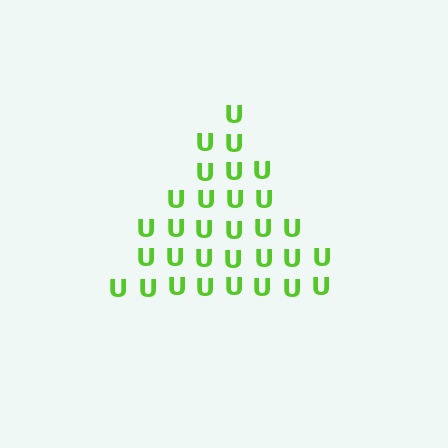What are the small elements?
The small elements are letter U's.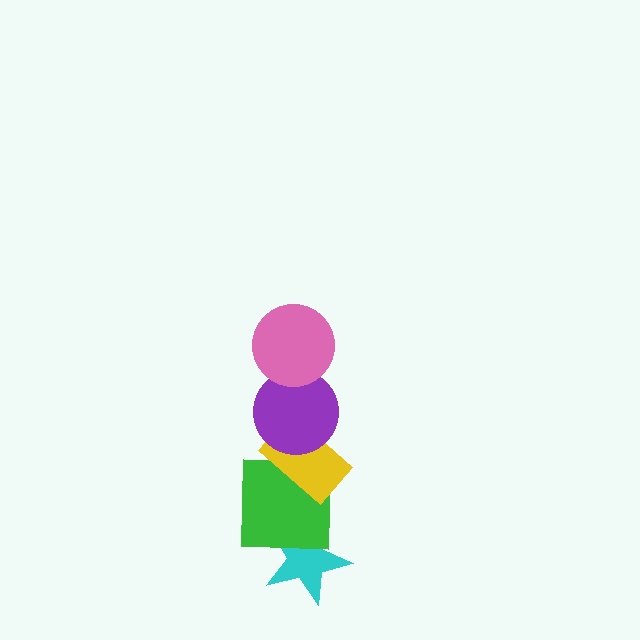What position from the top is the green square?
The green square is 4th from the top.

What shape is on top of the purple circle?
The pink circle is on top of the purple circle.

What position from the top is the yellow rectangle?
The yellow rectangle is 3rd from the top.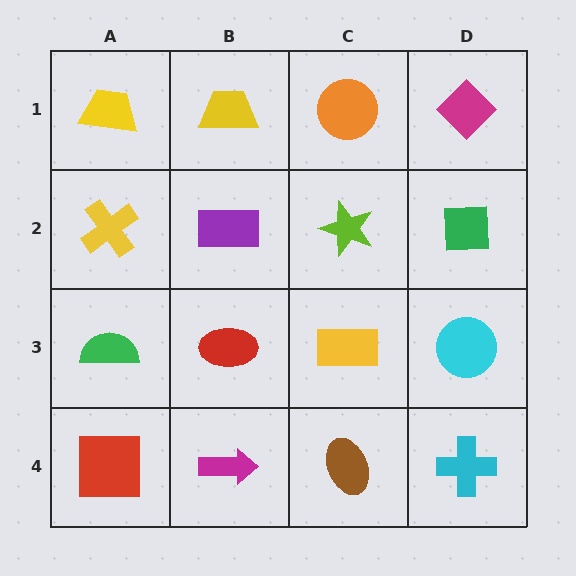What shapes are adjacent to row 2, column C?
An orange circle (row 1, column C), a yellow rectangle (row 3, column C), a purple rectangle (row 2, column B), a green square (row 2, column D).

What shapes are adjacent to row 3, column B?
A purple rectangle (row 2, column B), a magenta arrow (row 4, column B), a green semicircle (row 3, column A), a yellow rectangle (row 3, column C).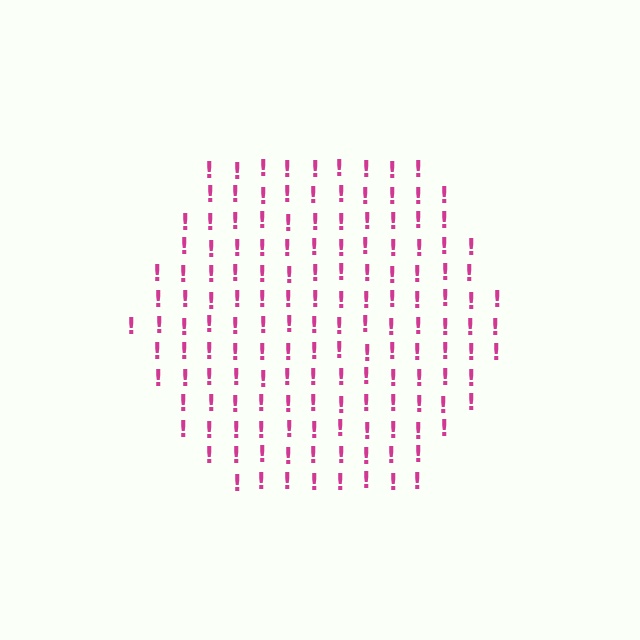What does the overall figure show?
The overall figure shows a hexagon.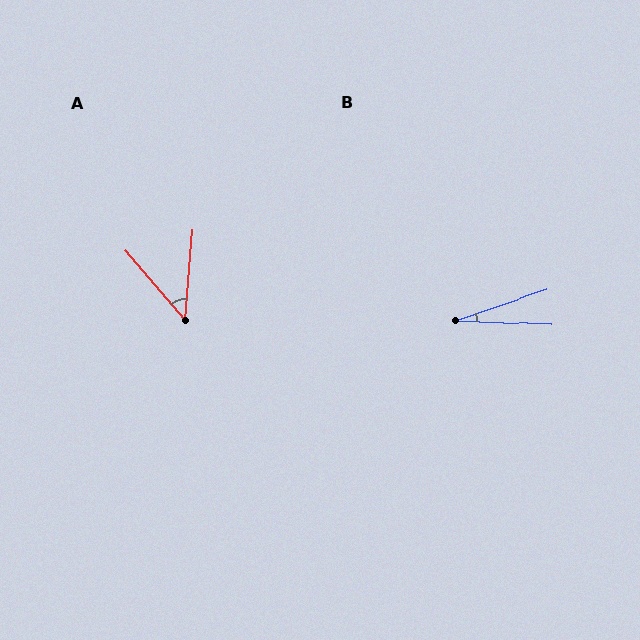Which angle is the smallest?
B, at approximately 22 degrees.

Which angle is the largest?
A, at approximately 45 degrees.